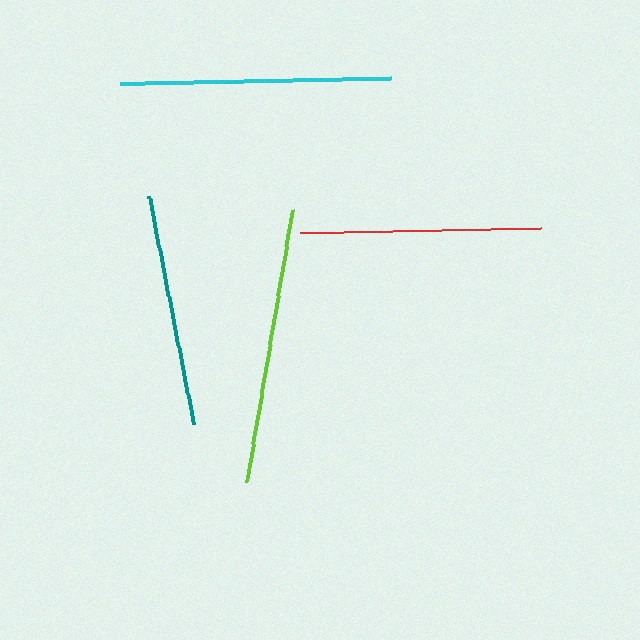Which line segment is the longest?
The lime line is the longest at approximately 276 pixels.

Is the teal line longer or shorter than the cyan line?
The cyan line is longer than the teal line.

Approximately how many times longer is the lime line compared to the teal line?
The lime line is approximately 1.2 times the length of the teal line.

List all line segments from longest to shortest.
From longest to shortest: lime, cyan, red, teal.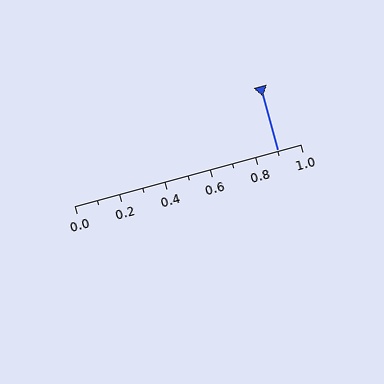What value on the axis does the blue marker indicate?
The marker indicates approximately 0.9.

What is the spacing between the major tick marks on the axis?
The major ticks are spaced 0.2 apart.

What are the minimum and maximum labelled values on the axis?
The axis runs from 0.0 to 1.0.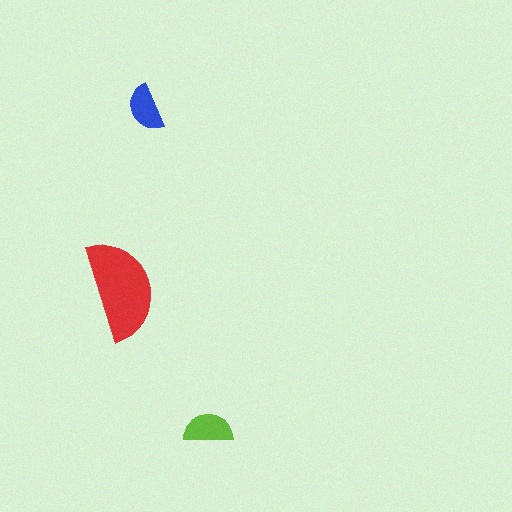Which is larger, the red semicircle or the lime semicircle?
The red one.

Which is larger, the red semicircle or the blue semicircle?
The red one.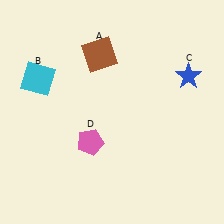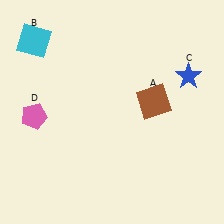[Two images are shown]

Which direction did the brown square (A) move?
The brown square (A) moved right.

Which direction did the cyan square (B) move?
The cyan square (B) moved up.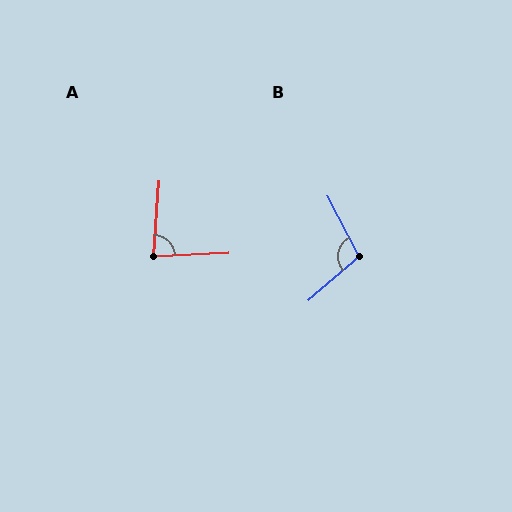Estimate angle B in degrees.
Approximately 104 degrees.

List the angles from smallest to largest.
A (83°), B (104°).